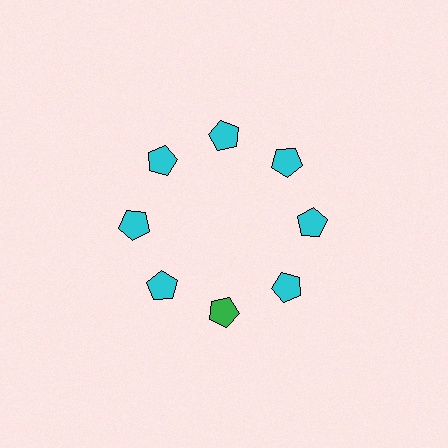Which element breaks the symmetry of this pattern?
The green pentagon at roughly the 6 o'clock position breaks the symmetry. All other shapes are cyan pentagons.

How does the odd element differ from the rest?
It has a different color: green instead of cyan.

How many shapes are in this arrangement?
There are 8 shapes arranged in a ring pattern.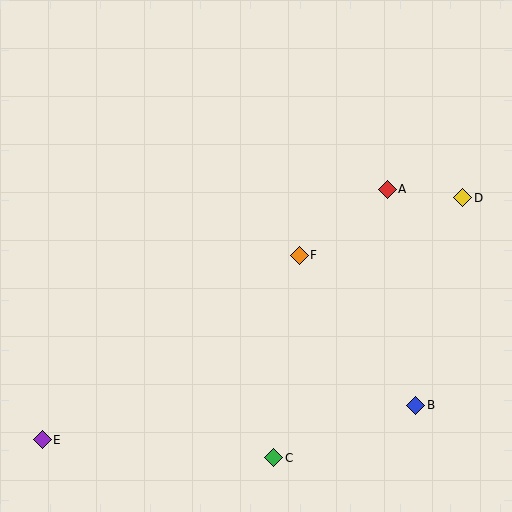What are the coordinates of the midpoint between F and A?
The midpoint between F and A is at (343, 222).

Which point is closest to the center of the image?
Point F at (299, 255) is closest to the center.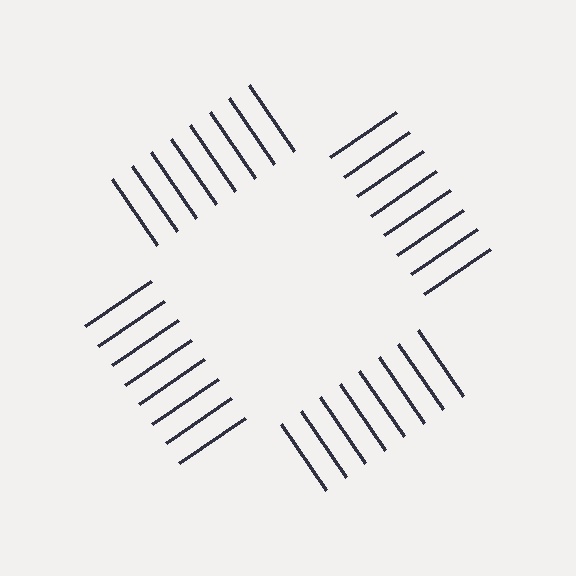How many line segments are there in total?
32 — 8 along each of the 4 edges.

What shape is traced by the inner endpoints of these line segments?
An illusory square — the line segments terminate on its edges but no continuous stroke is drawn.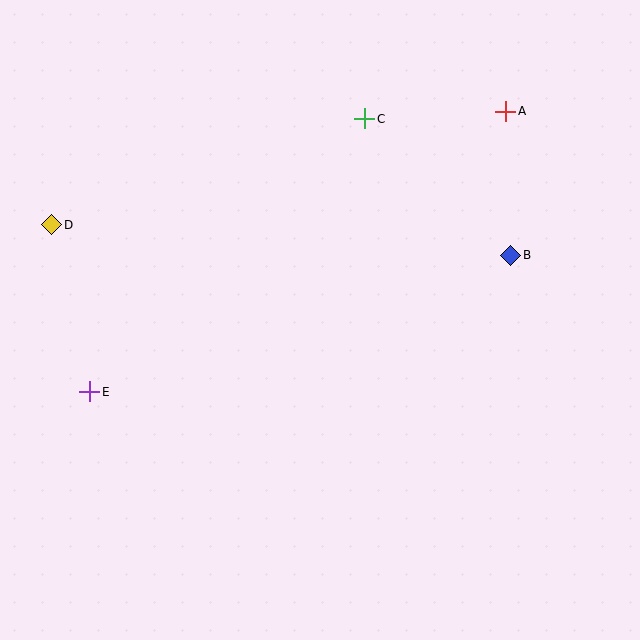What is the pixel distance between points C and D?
The distance between C and D is 330 pixels.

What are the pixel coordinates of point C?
Point C is at (365, 119).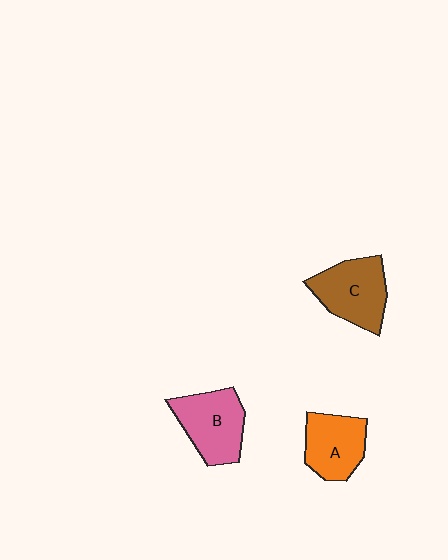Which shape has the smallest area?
Shape A (orange).